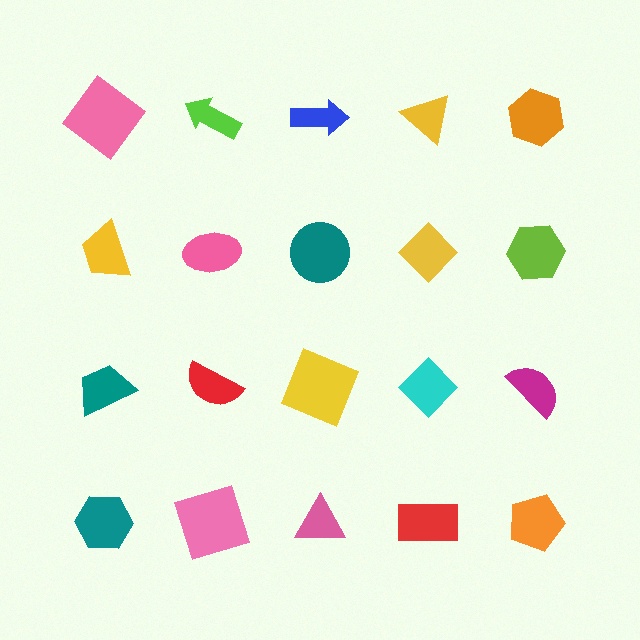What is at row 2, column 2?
A pink ellipse.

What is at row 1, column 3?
A blue arrow.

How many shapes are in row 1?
5 shapes.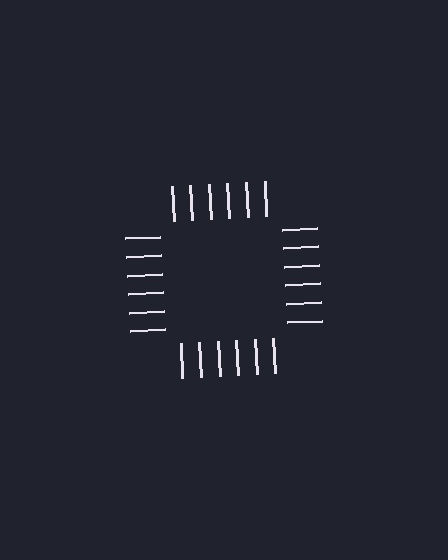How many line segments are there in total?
24 — 6 along each of the 4 edges.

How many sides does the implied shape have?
4 sides — the line-ends trace a square.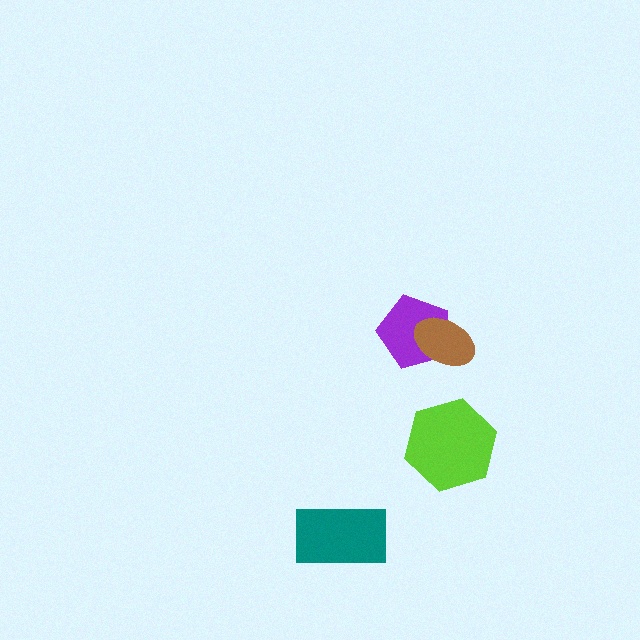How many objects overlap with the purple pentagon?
1 object overlaps with the purple pentagon.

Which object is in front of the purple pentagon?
The brown ellipse is in front of the purple pentagon.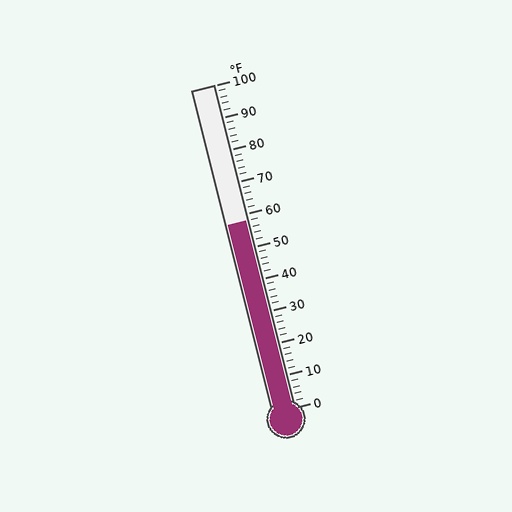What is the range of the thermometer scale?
The thermometer scale ranges from 0°F to 100°F.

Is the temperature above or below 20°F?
The temperature is above 20°F.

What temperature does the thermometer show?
The thermometer shows approximately 58°F.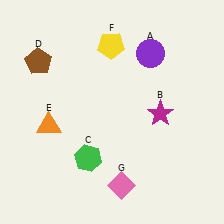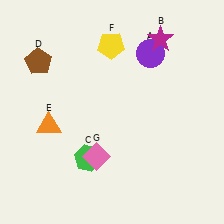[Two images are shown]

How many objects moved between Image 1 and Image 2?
2 objects moved between the two images.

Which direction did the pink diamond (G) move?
The pink diamond (G) moved up.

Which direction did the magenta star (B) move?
The magenta star (B) moved up.